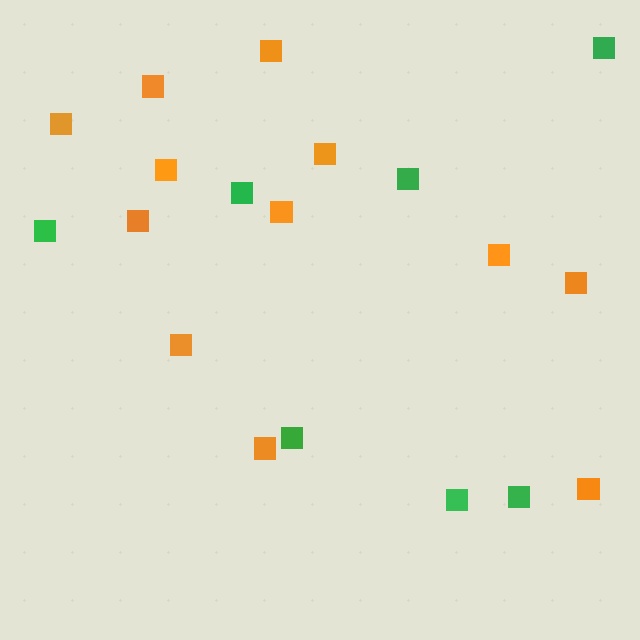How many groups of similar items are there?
There are 2 groups: one group of orange squares (12) and one group of green squares (7).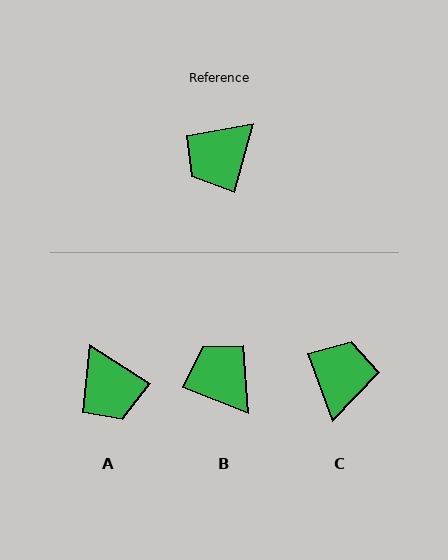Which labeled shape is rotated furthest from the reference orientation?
C, about 144 degrees away.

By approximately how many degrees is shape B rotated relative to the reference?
Approximately 96 degrees clockwise.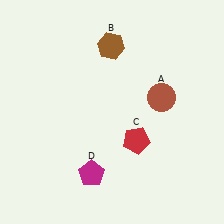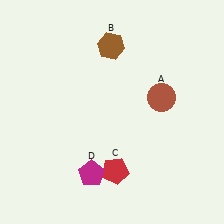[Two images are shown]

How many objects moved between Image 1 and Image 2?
1 object moved between the two images.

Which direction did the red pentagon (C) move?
The red pentagon (C) moved down.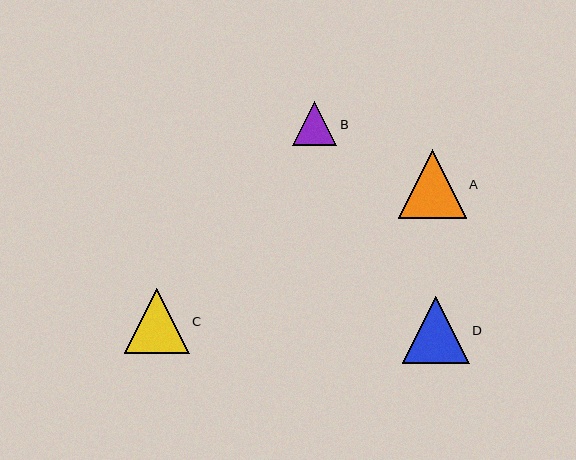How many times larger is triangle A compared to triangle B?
Triangle A is approximately 1.5 times the size of triangle B.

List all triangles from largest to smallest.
From largest to smallest: A, D, C, B.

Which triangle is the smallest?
Triangle B is the smallest with a size of approximately 44 pixels.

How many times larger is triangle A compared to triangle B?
Triangle A is approximately 1.5 times the size of triangle B.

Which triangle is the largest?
Triangle A is the largest with a size of approximately 68 pixels.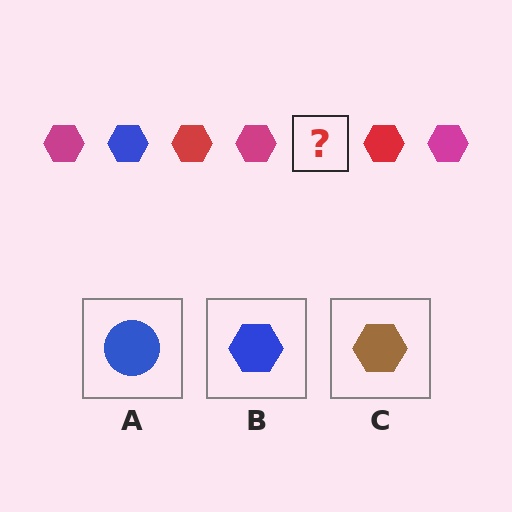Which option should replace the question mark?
Option B.